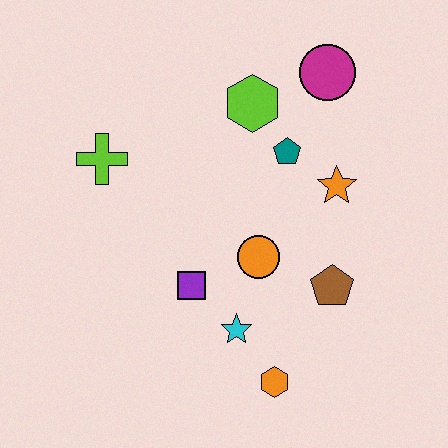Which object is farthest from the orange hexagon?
The magenta circle is farthest from the orange hexagon.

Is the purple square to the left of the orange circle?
Yes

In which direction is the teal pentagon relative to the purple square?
The teal pentagon is above the purple square.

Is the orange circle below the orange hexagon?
No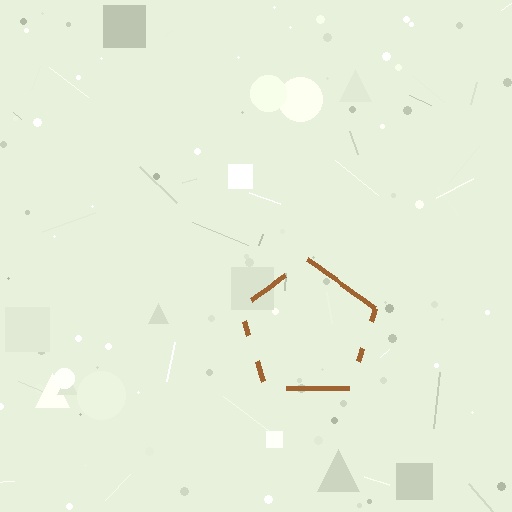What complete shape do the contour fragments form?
The contour fragments form a pentagon.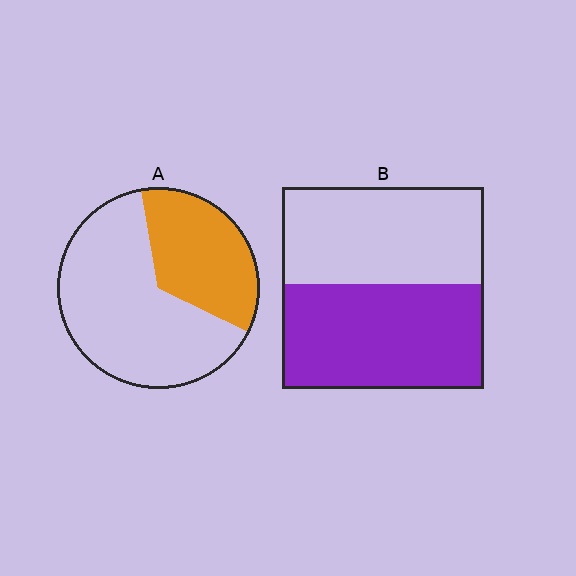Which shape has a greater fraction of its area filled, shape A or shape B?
Shape B.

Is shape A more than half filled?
No.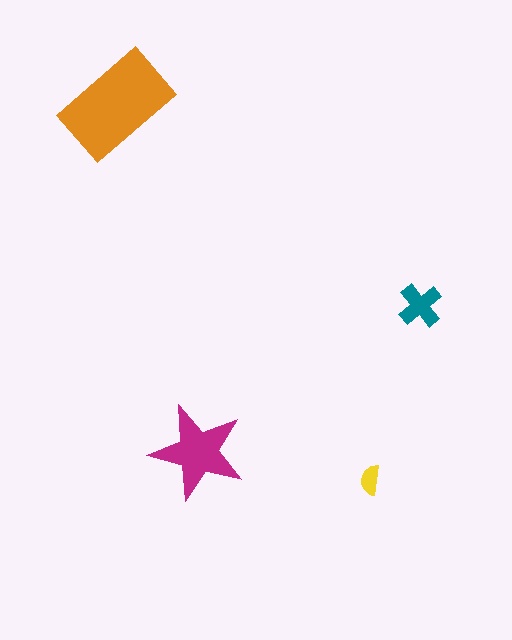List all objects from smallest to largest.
The yellow semicircle, the teal cross, the magenta star, the orange rectangle.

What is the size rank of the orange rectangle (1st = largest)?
1st.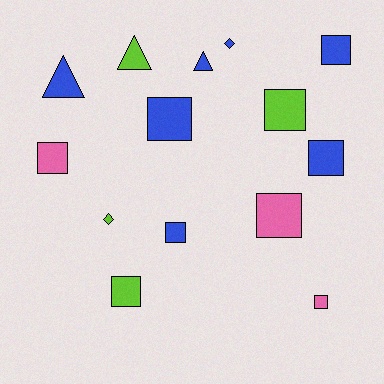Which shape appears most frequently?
Square, with 9 objects.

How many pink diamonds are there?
There are no pink diamonds.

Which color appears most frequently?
Blue, with 7 objects.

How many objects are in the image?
There are 14 objects.